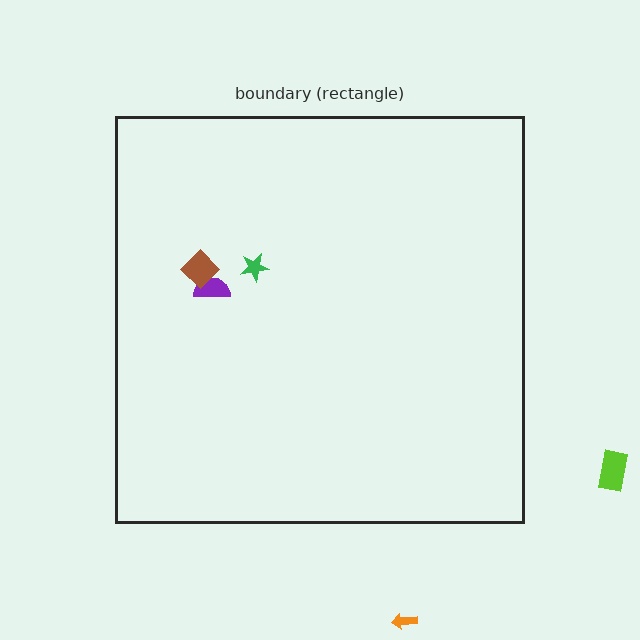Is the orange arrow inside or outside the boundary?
Outside.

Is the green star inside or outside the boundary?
Inside.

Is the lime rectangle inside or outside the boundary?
Outside.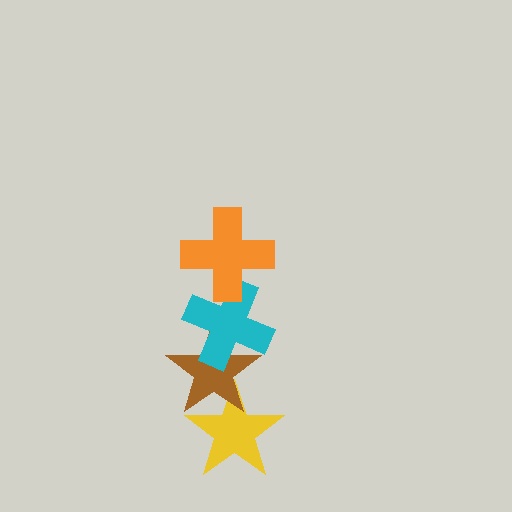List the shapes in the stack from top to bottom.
From top to bottom: the orange cross, the cyan cross, the brown star, the yellow star.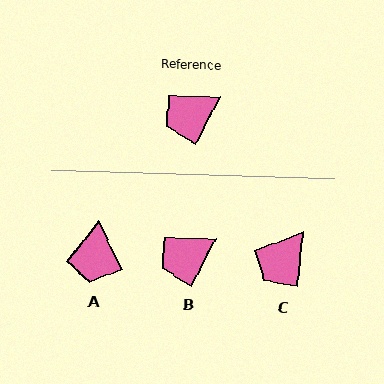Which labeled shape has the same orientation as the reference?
B.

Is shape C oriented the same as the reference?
No, it is off by about 21 degrees.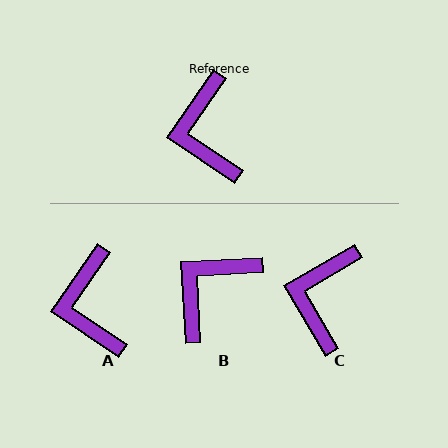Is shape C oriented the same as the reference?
No, it is off by about 26 degrees.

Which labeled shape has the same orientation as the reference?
A.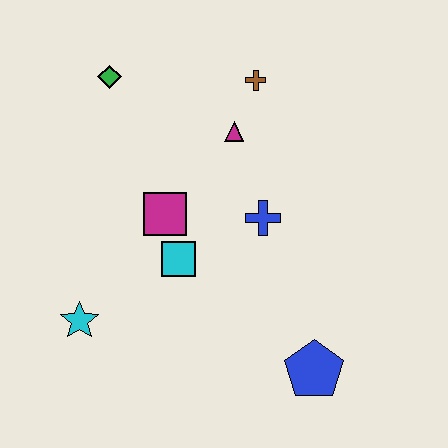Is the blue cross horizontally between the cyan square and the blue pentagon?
Yes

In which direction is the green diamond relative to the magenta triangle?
The green diamond is to the left of the magenta triangle.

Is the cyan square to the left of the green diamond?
No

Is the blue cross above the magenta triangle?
No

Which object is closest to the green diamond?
The magenta triangle is closest to the green diamond.